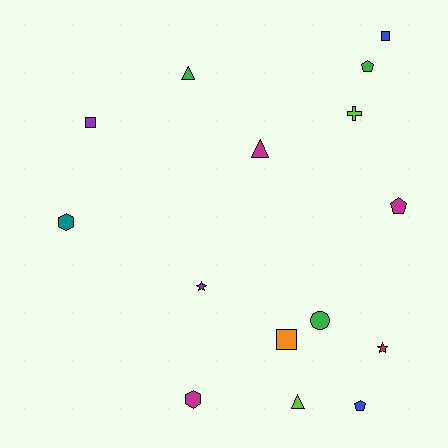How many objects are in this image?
There are 15 objects.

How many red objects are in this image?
There is 1 red object.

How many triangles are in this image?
There are 3 triangles.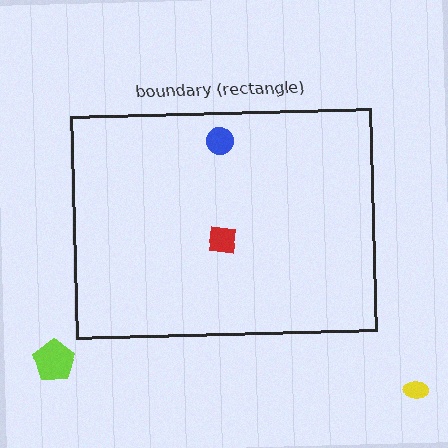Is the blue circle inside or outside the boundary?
Inside.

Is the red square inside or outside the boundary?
Inside.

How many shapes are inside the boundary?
2 inside, 2 outside.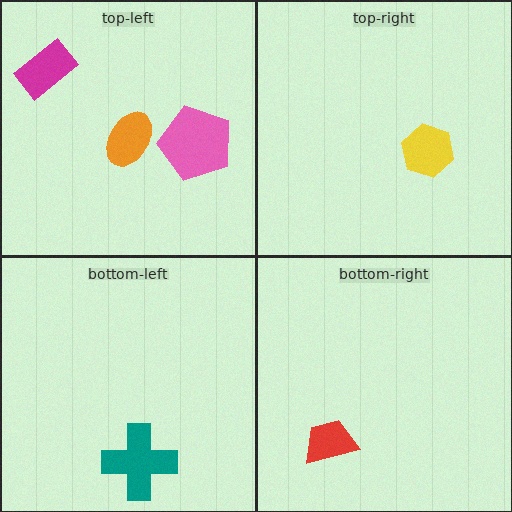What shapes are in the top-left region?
The magenta rectangle, the pink pentagon, the orange ellipse.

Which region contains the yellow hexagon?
The top-right region.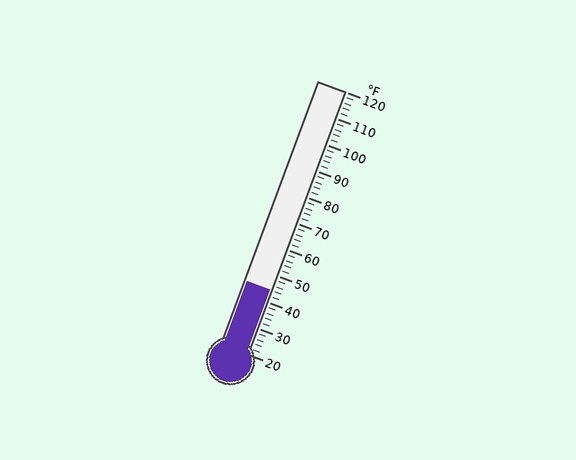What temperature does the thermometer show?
The thermometer shows approximately 44°F.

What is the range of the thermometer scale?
The thermometer scale ranges from 20°F to 120°F.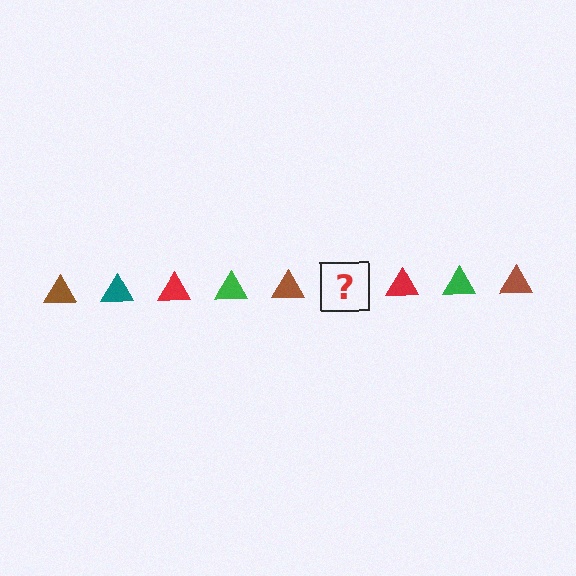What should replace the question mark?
The question mark should be replaced with a teal triangle.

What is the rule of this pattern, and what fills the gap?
The rule is that the pattern cycles through brown, teal, red, green triangles. The gap should be filled with a teal triangle.